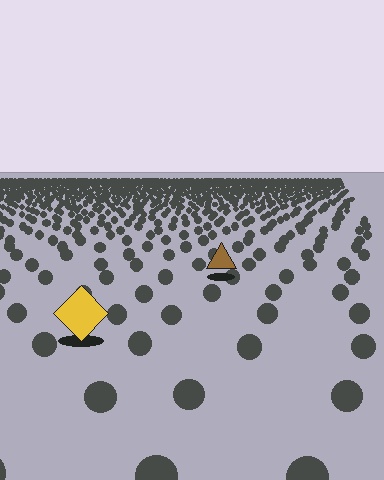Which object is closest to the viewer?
The yellow diamond is closest. The texture marks near it are larger and more spread out.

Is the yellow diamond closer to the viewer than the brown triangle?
Yes. The yellow diamond is closer — you can tell from the texture gradient: the ground texture is coarser near it.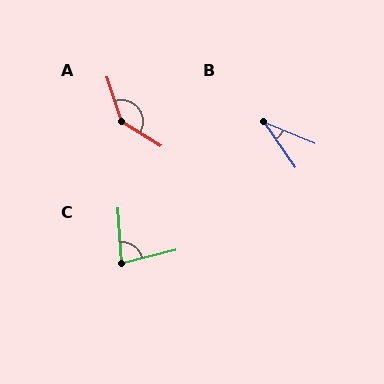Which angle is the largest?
A, at approximately 139 degrees.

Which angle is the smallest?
B, at approximately 33 degrees.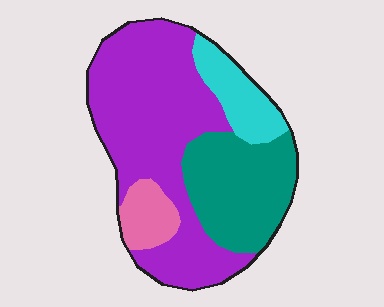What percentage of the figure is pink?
Pink takes up less than a sixth of the figure.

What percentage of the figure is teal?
Teal takes up about one quarter (1/4) of the figure.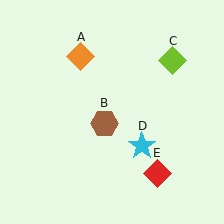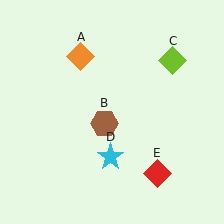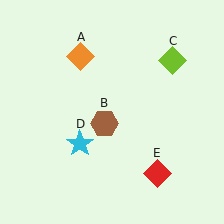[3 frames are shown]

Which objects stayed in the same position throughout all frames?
Orange diamond (object A) and brown hexagon (object B) and lime diamond (object C) and red diamond (object E) remained stationary.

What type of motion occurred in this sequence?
The cyan star (object D) rotated clockwise around the center of the scene.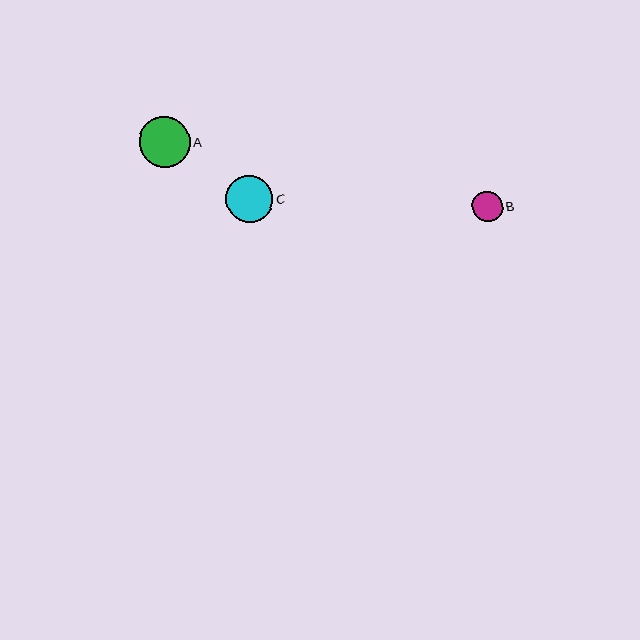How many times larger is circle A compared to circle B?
Circle A is approximately 1.7 times the size of circle B.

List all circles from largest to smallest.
From largest to smallest: A, C, B.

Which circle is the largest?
Circle A is the largest with a size of approximately 51 pixels.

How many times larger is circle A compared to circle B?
Circle A is approximately 1.7 times the size of circle B.